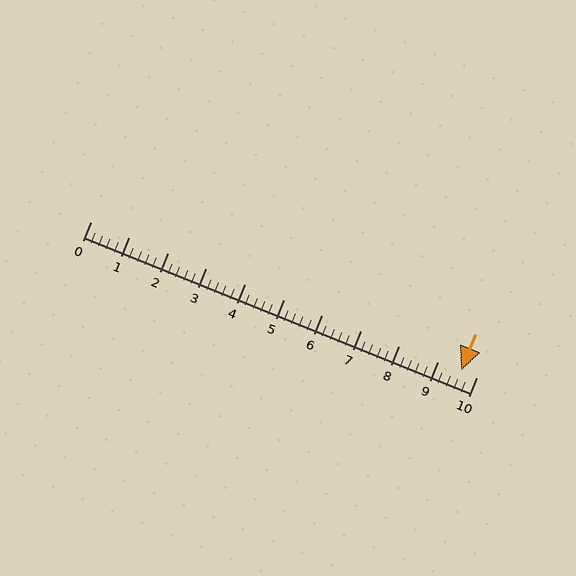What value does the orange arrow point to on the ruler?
The orange arrow points to approximately 9.6.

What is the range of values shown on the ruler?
The ruler shows values from 0 to 10.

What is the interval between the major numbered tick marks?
The major tick marks are spaced 1 units apart.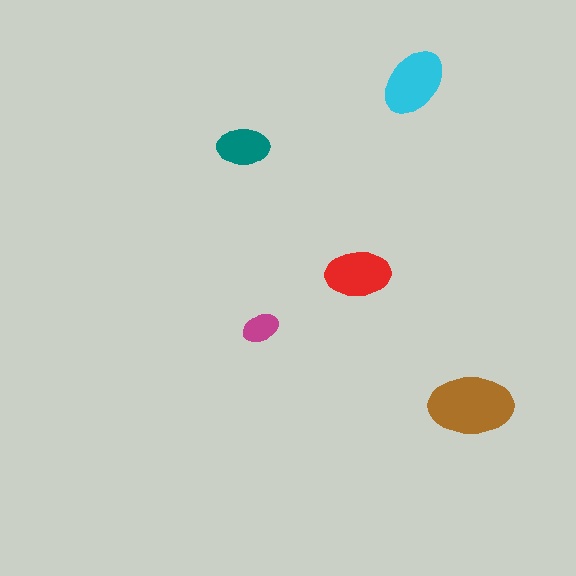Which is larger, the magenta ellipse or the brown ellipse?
The brown one.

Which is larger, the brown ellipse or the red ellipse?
The brown one.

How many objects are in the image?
There are 5 objects in the image.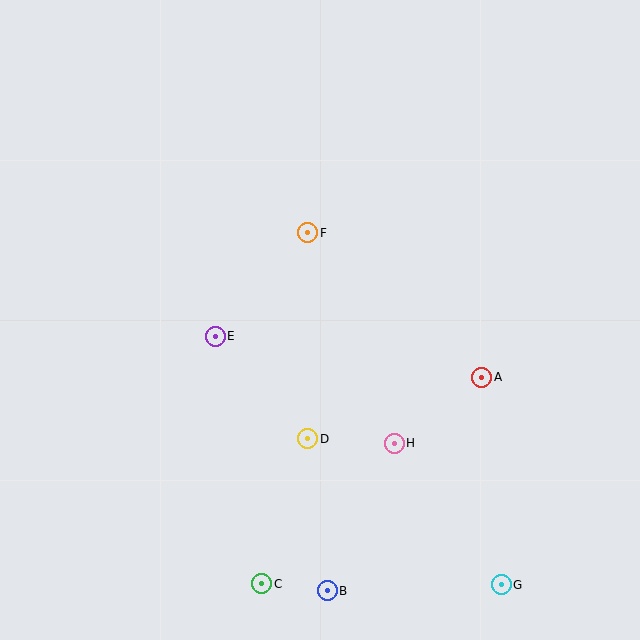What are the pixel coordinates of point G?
Point G is at (501, 585).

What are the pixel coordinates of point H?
Point H is at (394, 443).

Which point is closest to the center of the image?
Point F at (308, 233) is closest to the center.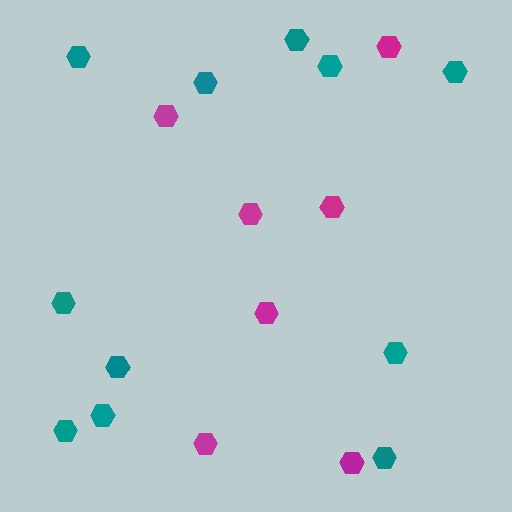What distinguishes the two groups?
There are 2 groups: one group of teal hexagons (11) and one group of magenta hexagons (7).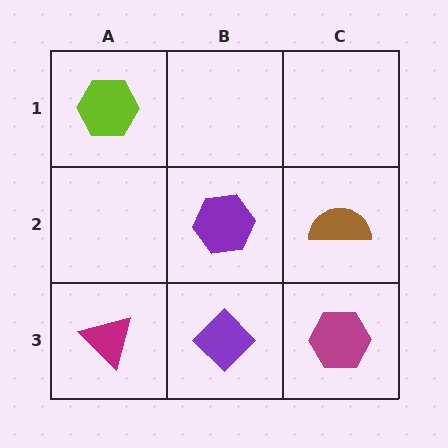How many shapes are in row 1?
1 shape.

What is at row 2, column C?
A brown semicircle.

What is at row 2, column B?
A purple hexagon.